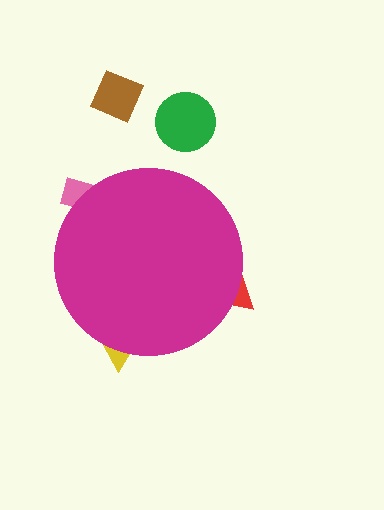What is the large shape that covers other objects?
A magenta circle.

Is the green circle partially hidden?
No, the green circle is fully visible.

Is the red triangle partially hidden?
Yes, the red triangle is partially hidden behind the magenta circle.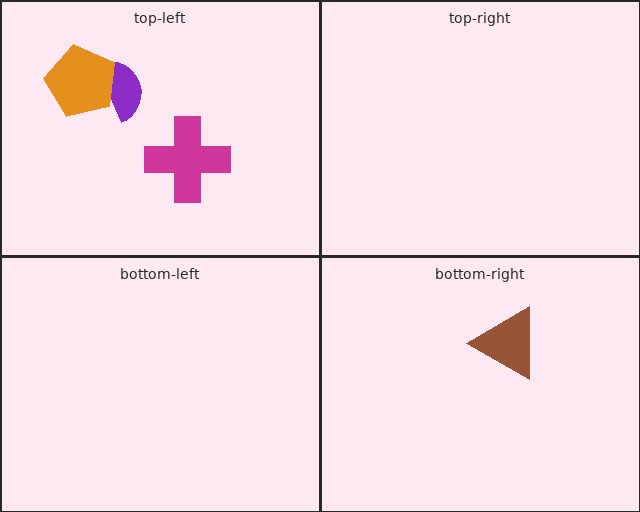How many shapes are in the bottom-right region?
1.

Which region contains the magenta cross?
The top-left region.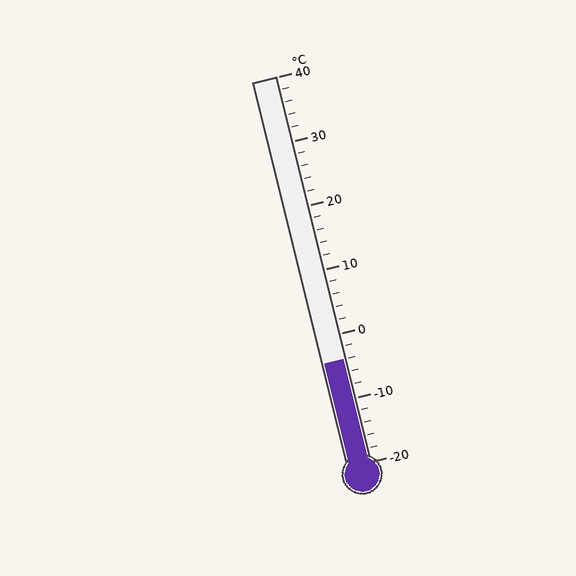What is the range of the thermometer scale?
The thermometer scale ranges from -20°C to 40°C.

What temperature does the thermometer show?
The thermometer shows approximately -4°C.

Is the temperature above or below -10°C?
The temperature is above -10°C.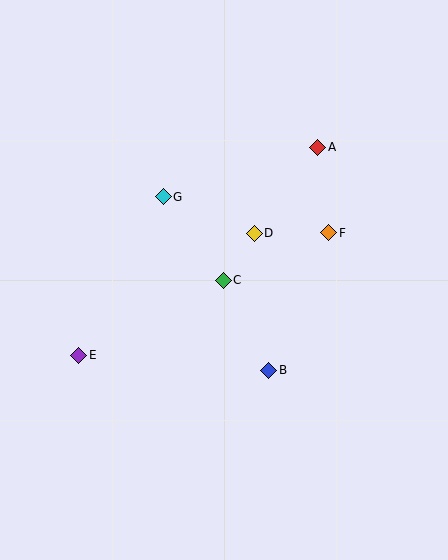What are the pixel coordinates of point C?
Point C is at (223, 280).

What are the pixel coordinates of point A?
Point A is at (318, 147).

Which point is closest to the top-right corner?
Point A is closest to the top-right corner.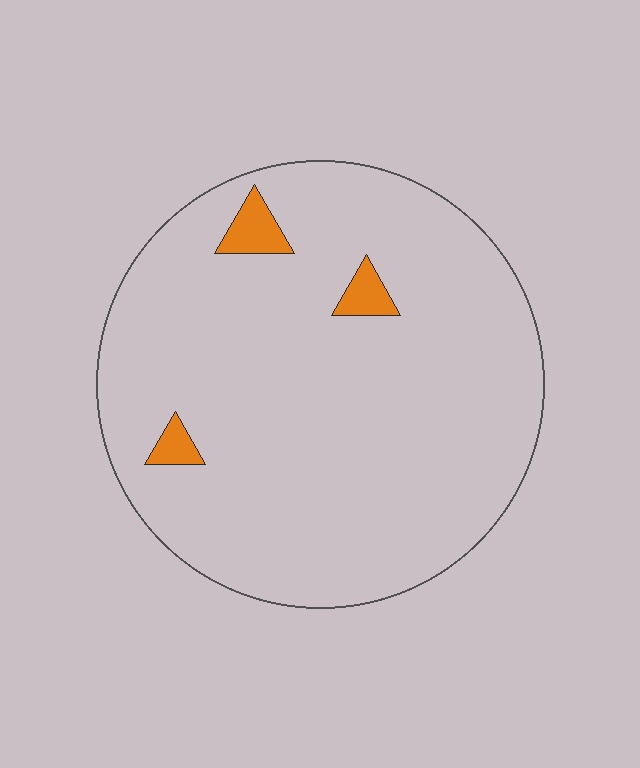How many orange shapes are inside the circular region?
3.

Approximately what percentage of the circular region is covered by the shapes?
Approximately 5%.